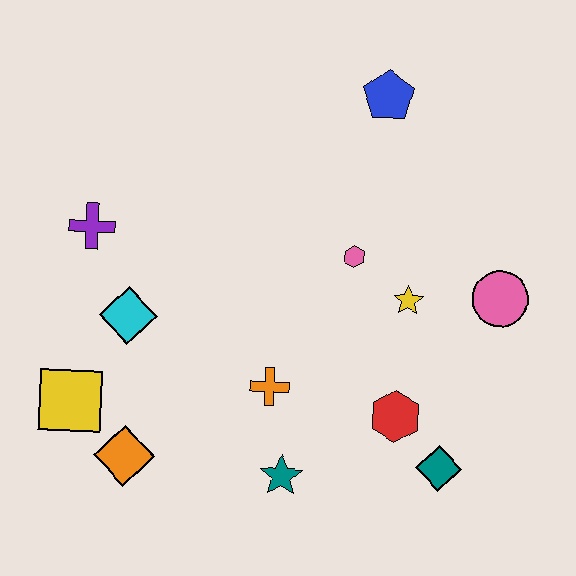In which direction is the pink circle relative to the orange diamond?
The pink circle is to the right of the orange diamond.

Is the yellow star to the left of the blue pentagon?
No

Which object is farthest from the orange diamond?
The blue pentagon is farthest from the orange diamond.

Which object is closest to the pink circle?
The yellow star is closest to the pink circle.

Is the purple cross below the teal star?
No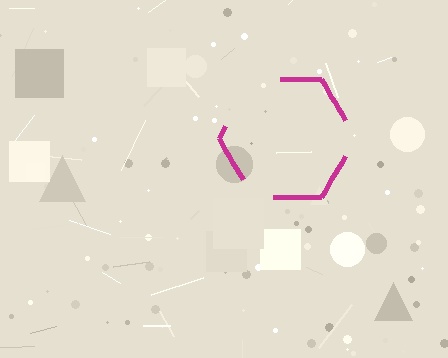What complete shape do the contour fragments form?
The contour fragments form a hexagon.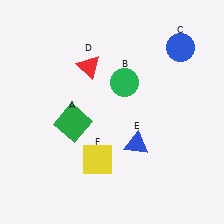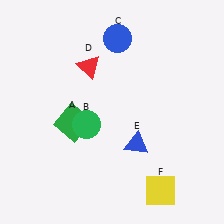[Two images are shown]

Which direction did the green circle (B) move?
The green circle (B) moved down.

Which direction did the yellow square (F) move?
The yellow square (F) moved right.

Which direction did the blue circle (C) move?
The blue circle (C) moved left.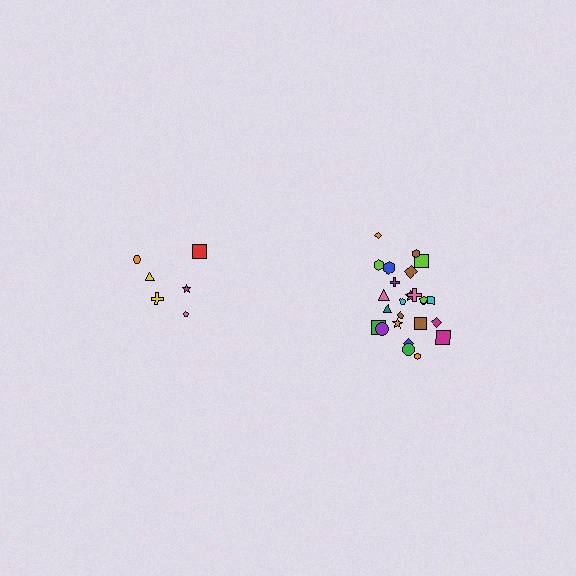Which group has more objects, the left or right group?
The right group.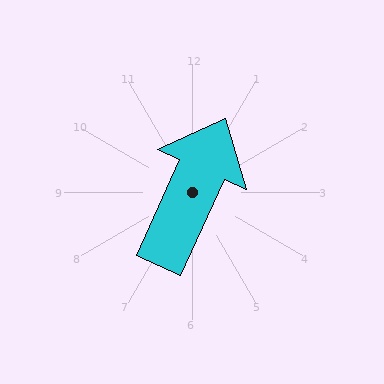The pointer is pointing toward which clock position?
Roughly 1 o'clock.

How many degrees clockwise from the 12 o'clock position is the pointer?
Approximately 24 degrees.